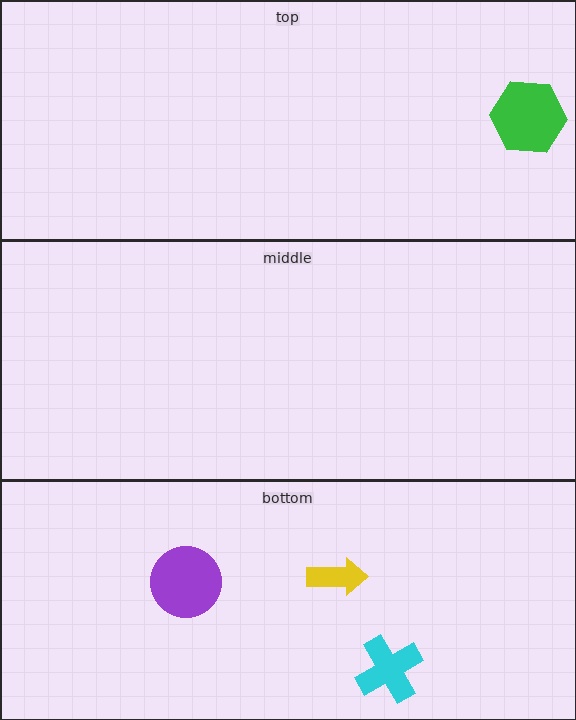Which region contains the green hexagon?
The top region.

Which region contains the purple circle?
The bottom region.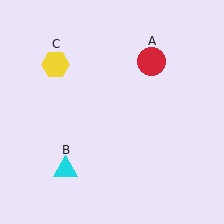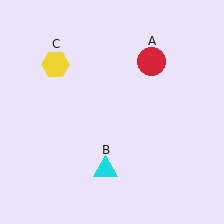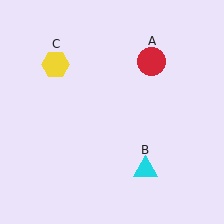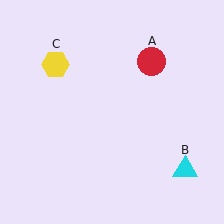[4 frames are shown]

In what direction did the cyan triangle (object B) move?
The cyan triangle (object B) moved right.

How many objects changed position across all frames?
1 object changed position: cyan triangle (object B).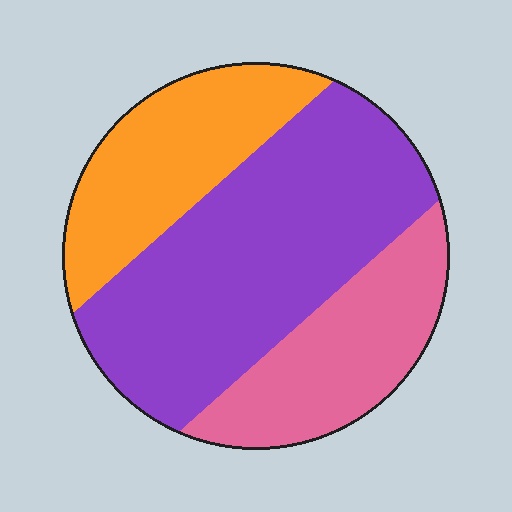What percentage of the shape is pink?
Pink takes up about one quarter (1/4) of the shape.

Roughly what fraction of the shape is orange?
Orange covers around 25% of the shape.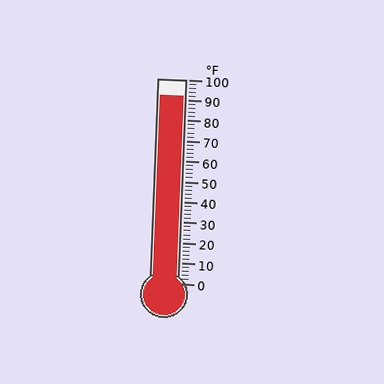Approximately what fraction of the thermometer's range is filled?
The thermometer is filled to approximately 90% of its range.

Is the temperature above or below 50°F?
The temperature is above 50°F.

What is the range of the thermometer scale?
The thermometer scale ranges from 0°F to 100°F.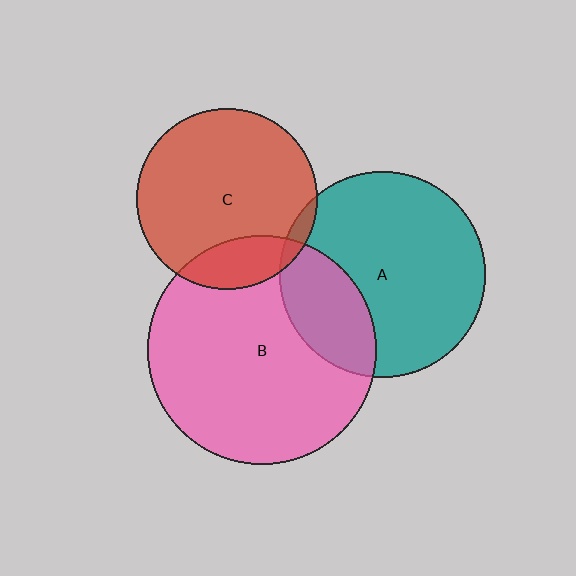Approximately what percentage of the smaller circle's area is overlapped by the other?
Approximately 20%.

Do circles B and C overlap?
Yes.